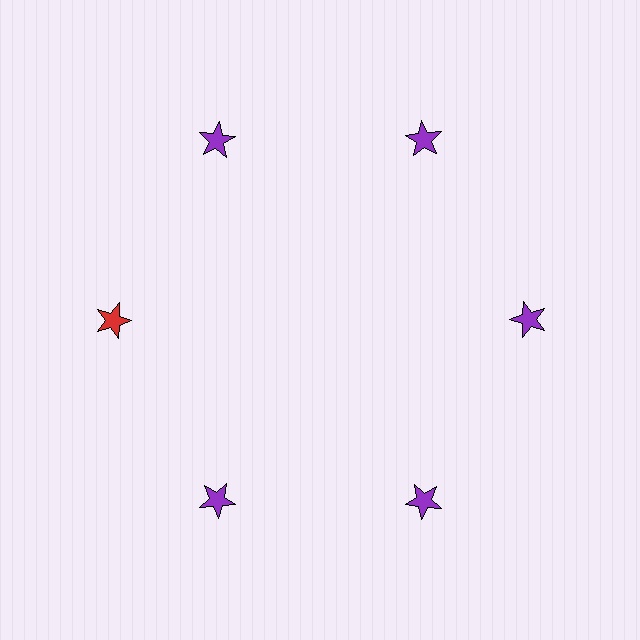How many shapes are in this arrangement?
There are 6 shapes arranged in a ring pattern.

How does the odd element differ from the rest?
It has a different color: red instead of purple.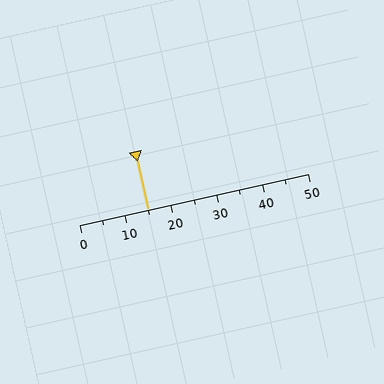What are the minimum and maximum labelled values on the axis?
The axis runs from 0 to 50.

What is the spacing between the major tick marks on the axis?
The major ticks are spaced 10 apart.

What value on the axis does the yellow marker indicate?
The marker indicates approximately 15.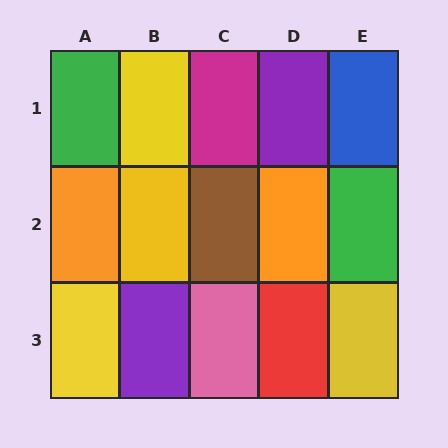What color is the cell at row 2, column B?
Yellow.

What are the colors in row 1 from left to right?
Green, yellow, magenta, purple, blue.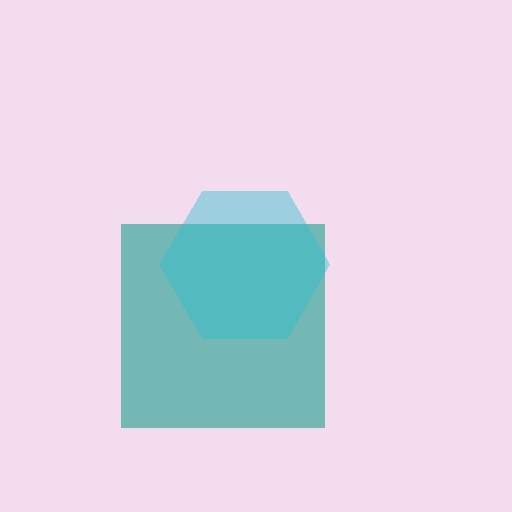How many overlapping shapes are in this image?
There are 2 overlapping shapes in the image.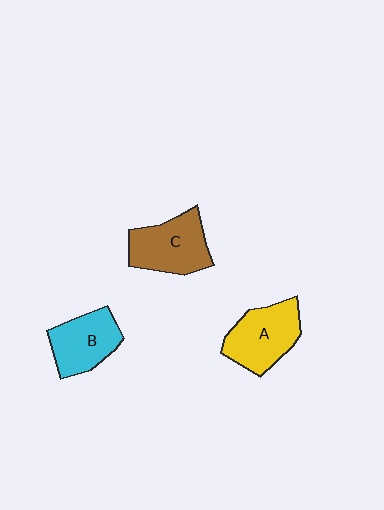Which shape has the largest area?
Shape A (yellow).